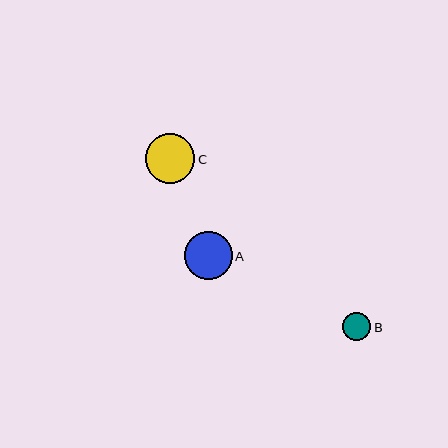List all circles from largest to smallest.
From largest to smallest: C, A, B.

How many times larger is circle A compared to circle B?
Circle A is approximately 1.7 times the size of circle B.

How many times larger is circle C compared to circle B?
Circle C is approximately 1.8 times the size of circle B.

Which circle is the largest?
Circle C is the largest with a size of approximately 50 pixels.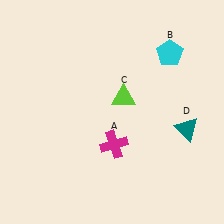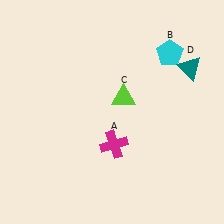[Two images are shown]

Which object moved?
The teal triangle (D) moved up.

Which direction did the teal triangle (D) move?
The teal triangle (D) moved up.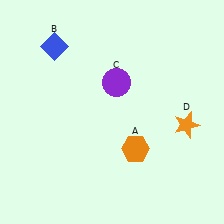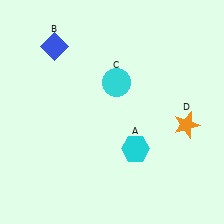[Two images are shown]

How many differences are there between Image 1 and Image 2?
There are 2 differences between the two images.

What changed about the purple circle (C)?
In Image 1, C is purple. In Image 2, it changed to cyan.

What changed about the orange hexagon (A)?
In Image 1, A is orange. In Image 2, it changed to cyan.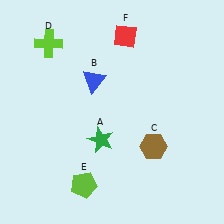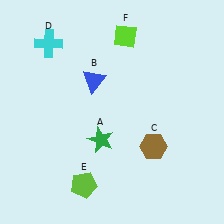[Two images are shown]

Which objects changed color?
D changed from lime to cyan. F changed from red to lime.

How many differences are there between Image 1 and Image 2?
There are 2 differences between the two images.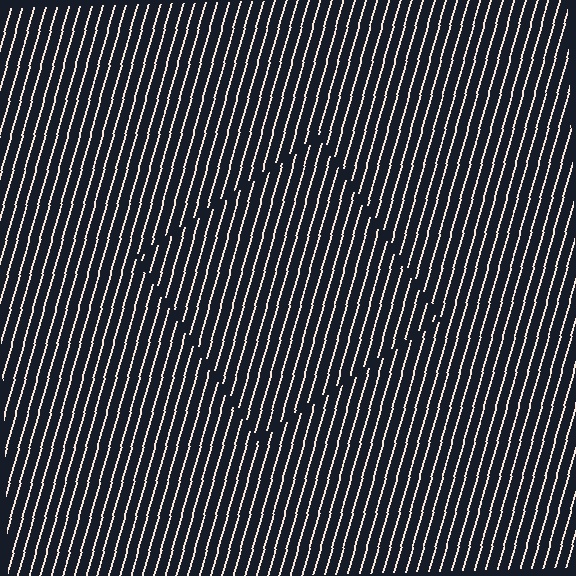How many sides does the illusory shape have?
4 sides — the line-ends trace a square.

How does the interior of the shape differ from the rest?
The interior of the shape contains the same grating, shifted by half a period — the contour is defined by the phase discontinuity where line-ends from the inner and outer gratings abut.